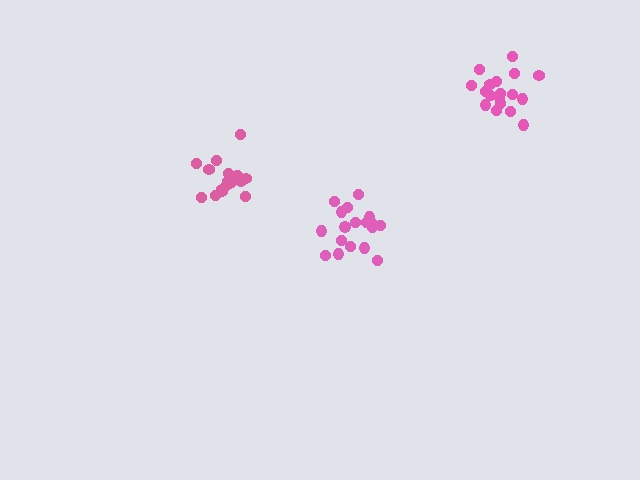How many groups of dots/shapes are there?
There are 3 groups.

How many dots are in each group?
Group 1: 17 dots, Group 2: 19 dots, Group 3: 18 dots (54 total).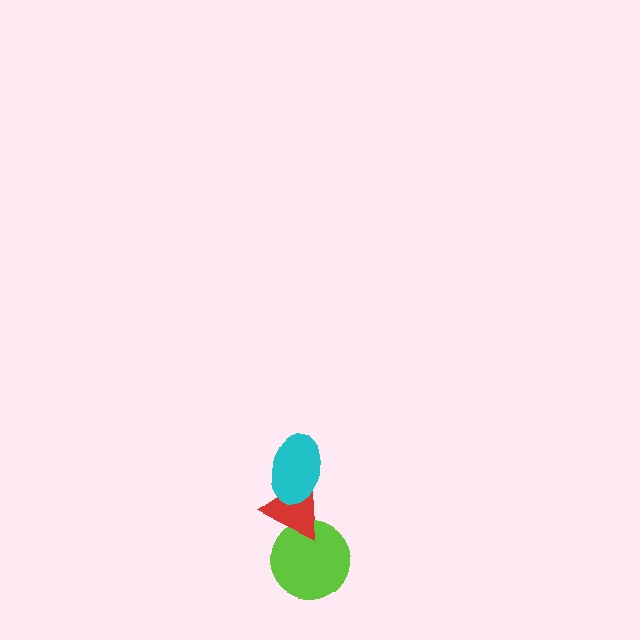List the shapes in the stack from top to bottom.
From top to bottom: the cyan ellipse, the red triangle, the lime circle.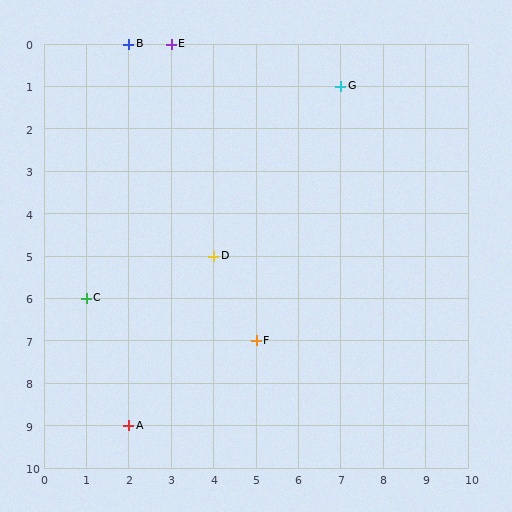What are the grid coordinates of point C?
Point C is at grid coordinates (1, 6).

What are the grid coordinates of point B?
Point B is at grid coordinates (2, 0).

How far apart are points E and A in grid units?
Points E and A are 1 column and 9 rows apart (about 9.1 grid units diagonally).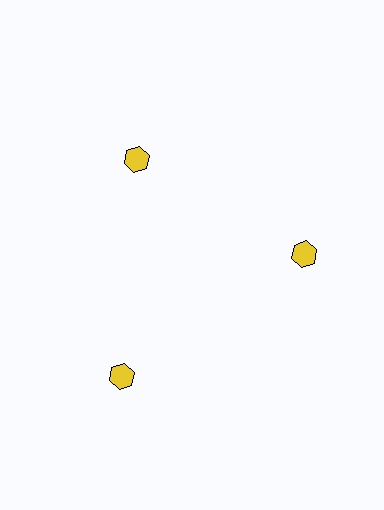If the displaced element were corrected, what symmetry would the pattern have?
It would have 3-fold rotational symmetry — the pattern would map onto itself every 120 degrees.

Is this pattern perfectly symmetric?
No. The 3 yellow hexagons are arranged in a ring, but one element near the 7 o'clock position is pushed outward from the center, breaking the 3-fold rotational symmetry.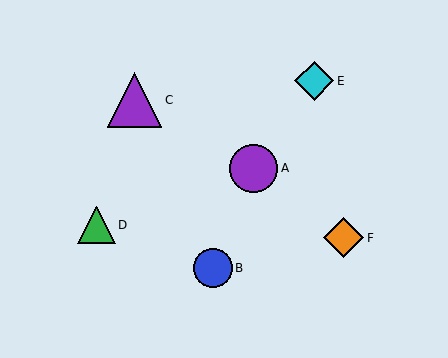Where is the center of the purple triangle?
The center of the purple triangle is at (134, 100).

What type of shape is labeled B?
Shape B is a blue circle.